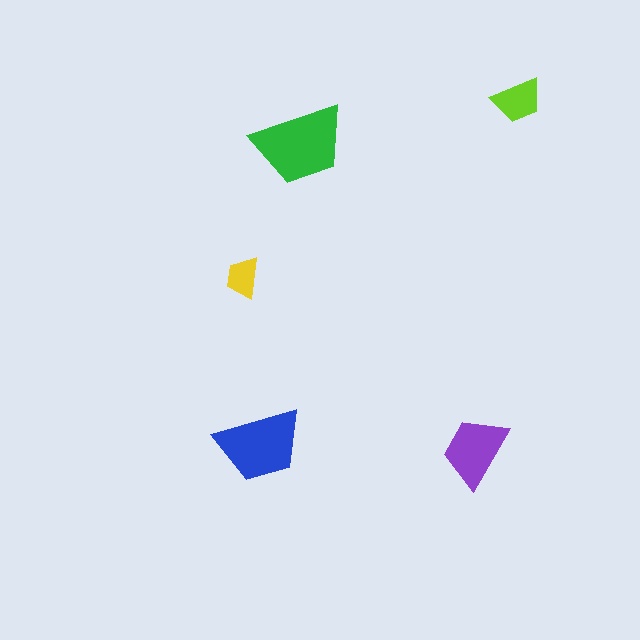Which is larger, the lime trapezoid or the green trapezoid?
The green one.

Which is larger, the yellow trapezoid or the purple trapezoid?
The purple one.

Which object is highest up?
The lime trapezoid is topmost.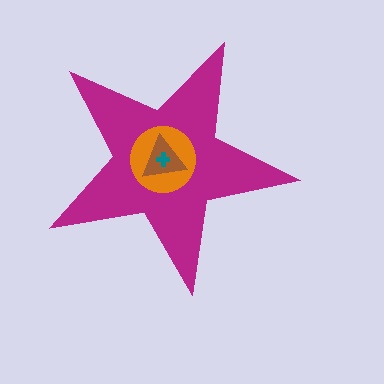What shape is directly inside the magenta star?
The orange circle.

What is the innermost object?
The teal cross.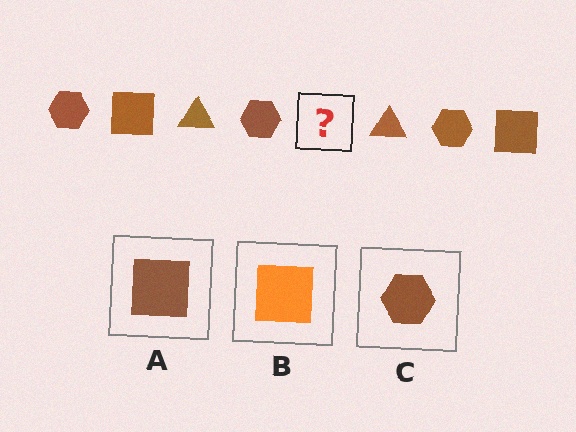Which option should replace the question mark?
Option A.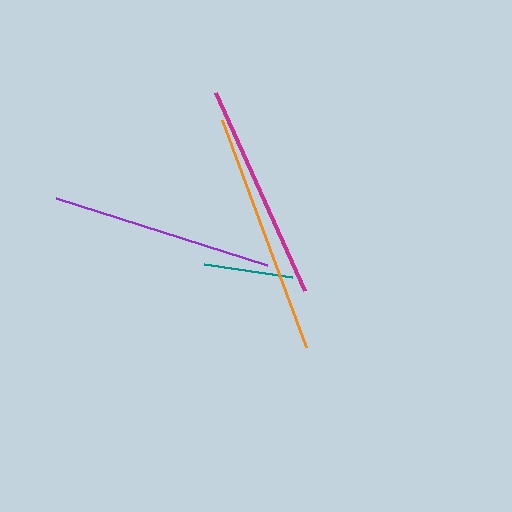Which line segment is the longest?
The orange line is the longest at approximately 242 pixels.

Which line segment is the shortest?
The teal line is the shortest at approximately 88 pixels.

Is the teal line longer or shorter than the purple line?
The purple line is longer than the teal line.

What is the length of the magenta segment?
The magenta segment is approximately 217 pixels long.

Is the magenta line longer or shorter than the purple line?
The purple line is longer than the magenta line.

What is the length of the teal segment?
The teal segment is approximately 88 pixels long.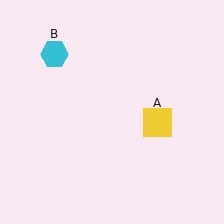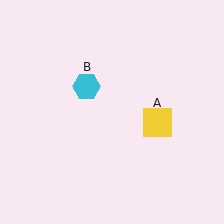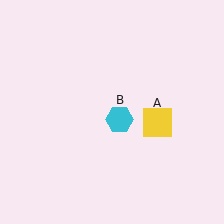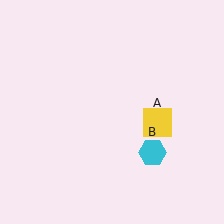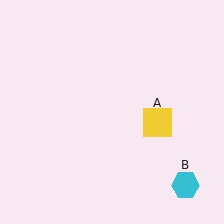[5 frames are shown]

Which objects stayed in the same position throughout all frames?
Yellow square (object A) remained stationary.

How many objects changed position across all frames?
1 object changed position: cyan hexagon (object B).